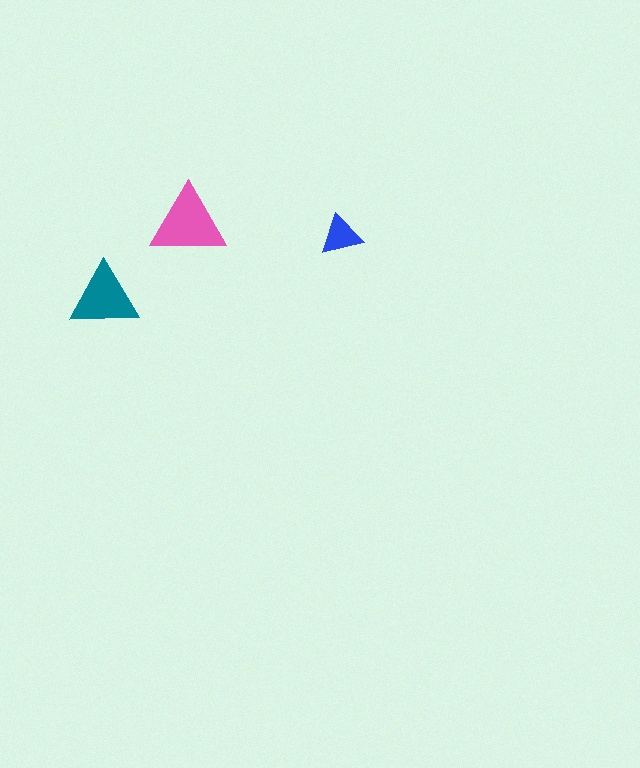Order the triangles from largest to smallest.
the pink one, the teal one, the blue one.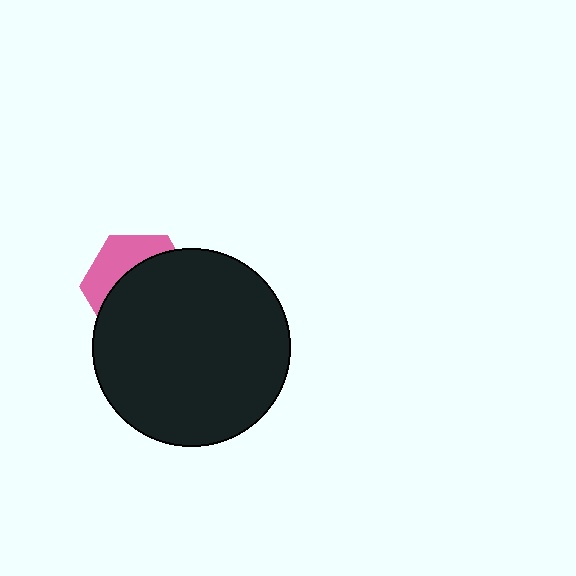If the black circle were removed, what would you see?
You would see the complete pink hexagon.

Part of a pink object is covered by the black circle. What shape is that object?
It is a hexagon.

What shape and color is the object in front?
The object in front is a black circle.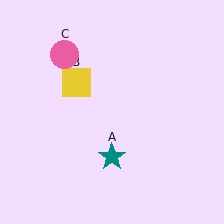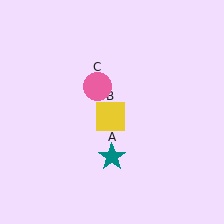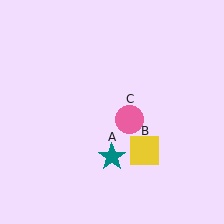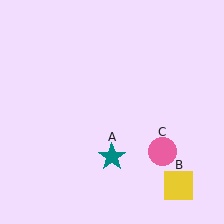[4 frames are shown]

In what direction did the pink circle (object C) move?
The pink circle (object C) moved down and to the right.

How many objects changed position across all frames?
2 objects changed position: yellow square (object B), pink circle (object C).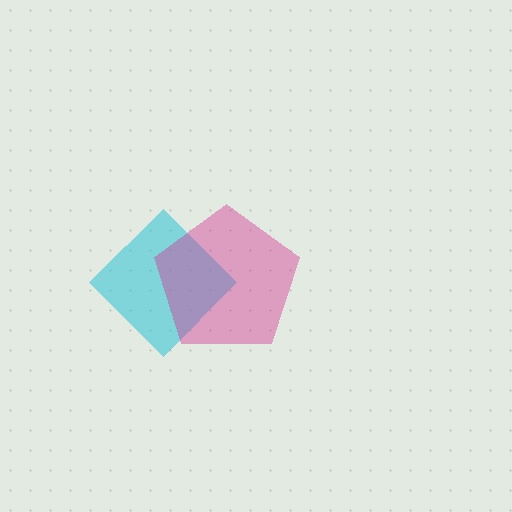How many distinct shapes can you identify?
There are 2 distinct shapes: a cyan diamond, a magenta pentagon.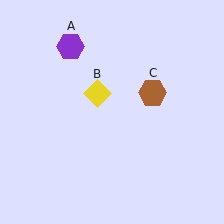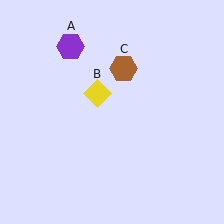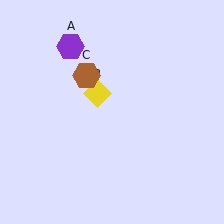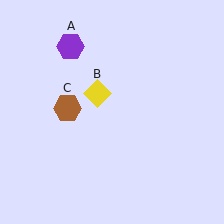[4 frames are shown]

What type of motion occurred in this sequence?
The brown hexagon (object C) rotated counterclockwise around the center of the scene.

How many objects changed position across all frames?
1 object changed position: brown hexagon (object C).